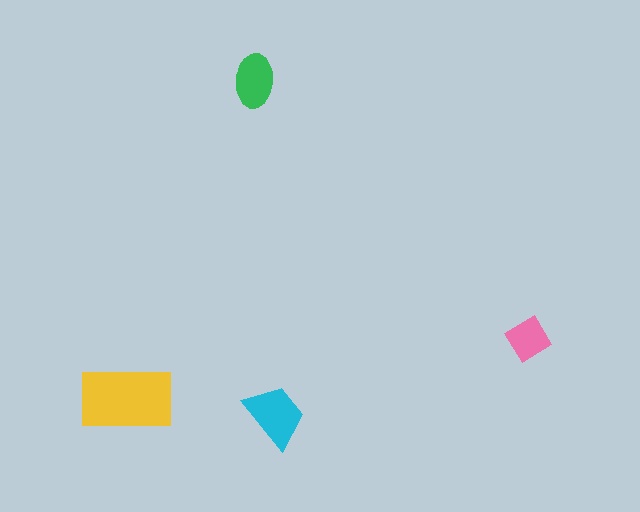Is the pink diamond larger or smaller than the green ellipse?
Smaller.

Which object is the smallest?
The pink diamond.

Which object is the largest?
The yellow rectangle.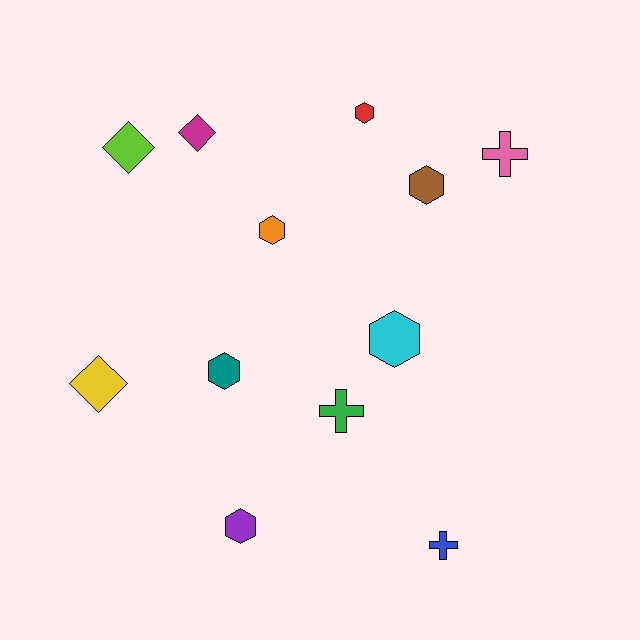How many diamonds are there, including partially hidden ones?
There are 3 diamonds.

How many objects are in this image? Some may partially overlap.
There are 12 objects.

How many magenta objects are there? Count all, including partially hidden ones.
There is 1 magenta object.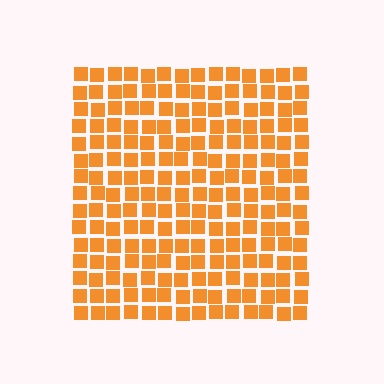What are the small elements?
The small elements are squares.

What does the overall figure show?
The overall figure shows a square.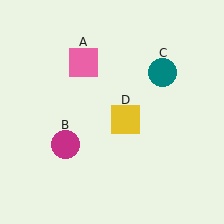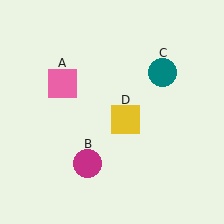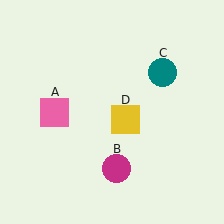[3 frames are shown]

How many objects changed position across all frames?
2 objects changed position: pink square (object A), magenta circle (object B).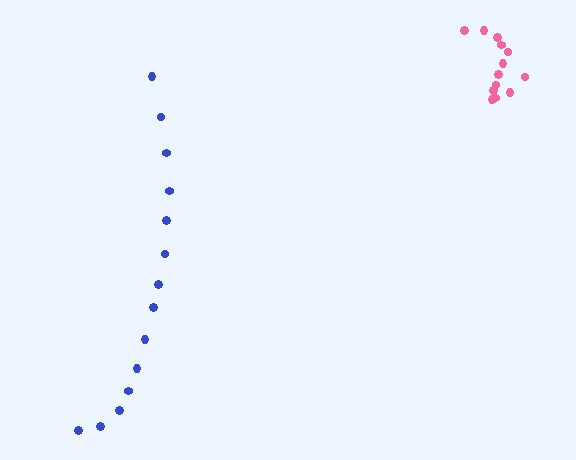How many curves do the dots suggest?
There are 2 distinct paths.